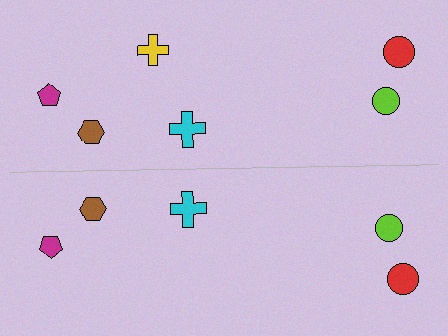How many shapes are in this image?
There are 11 shapes in this image.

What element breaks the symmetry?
A yellow cross is missing from the bottom side.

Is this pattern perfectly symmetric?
No, the pattern is not perfectly symmetric. A yellow cross is missing from the bottom side.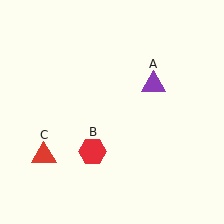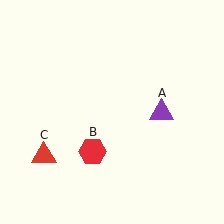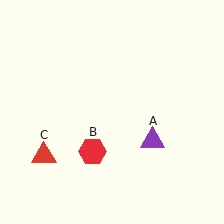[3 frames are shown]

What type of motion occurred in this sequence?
The purple triangle (object A) rotated clockwise around the center of the scene.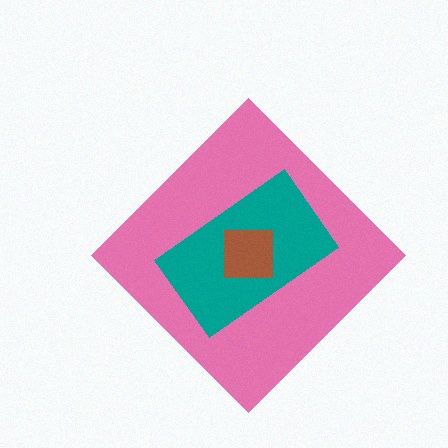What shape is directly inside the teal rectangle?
The brown square.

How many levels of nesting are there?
3.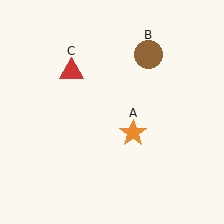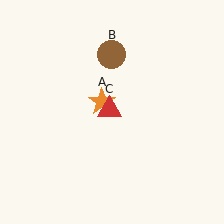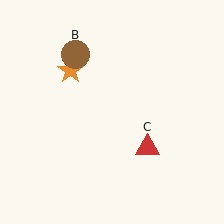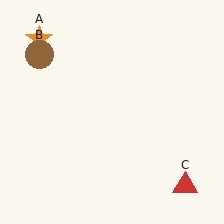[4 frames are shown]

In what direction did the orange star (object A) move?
The orange star (object A) moved up and to the left.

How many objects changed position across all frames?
3 objects changed position: orange star (object A), brown circle (object B), red triangle (object C).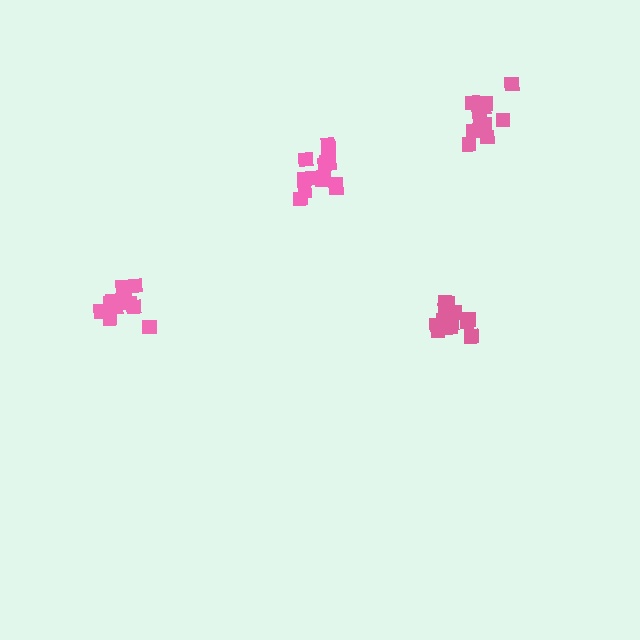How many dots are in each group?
Group 1: 15 dots, Group 2: 13 dots, Group 3: 12 dots, Group 4: 12 dots (52 total).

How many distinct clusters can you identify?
There are 4 distinct clusters.